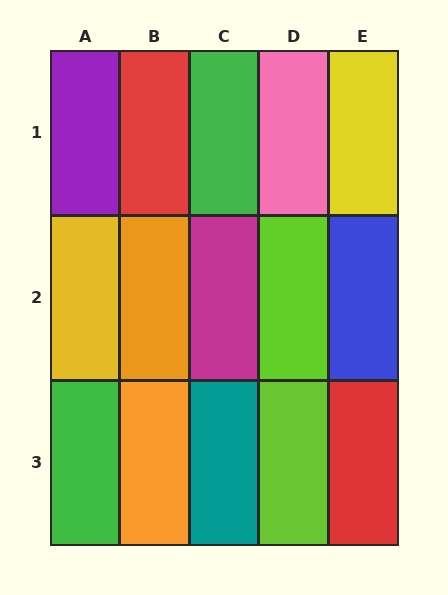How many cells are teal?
1 cell is teal.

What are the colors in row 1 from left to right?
Purple, red, green, pink, yellow.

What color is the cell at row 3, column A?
Green.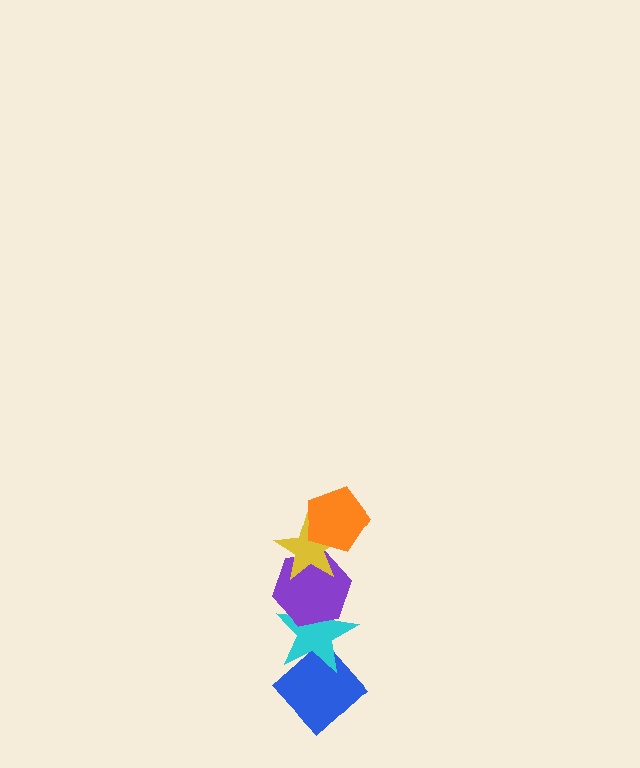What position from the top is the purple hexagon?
The purple hexagon is 3rd from the top.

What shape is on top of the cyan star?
The purple hexagon is on top of the cyan star.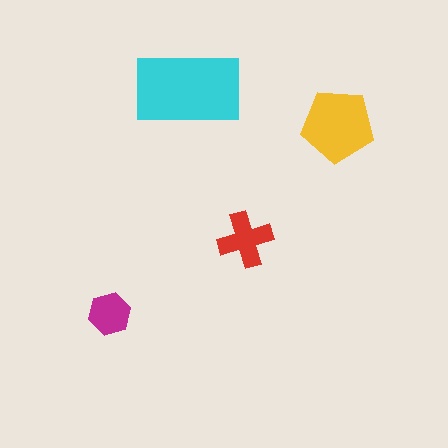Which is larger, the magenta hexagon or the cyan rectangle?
The cyan rectangle.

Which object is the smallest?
The magenta hexagon.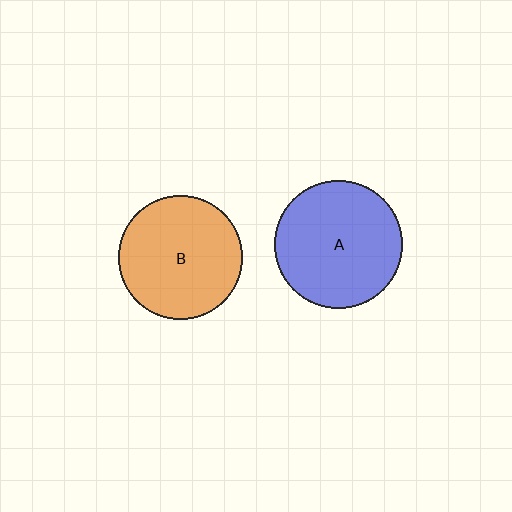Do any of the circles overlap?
No, none of the circles overlap.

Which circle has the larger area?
Circle A (blue).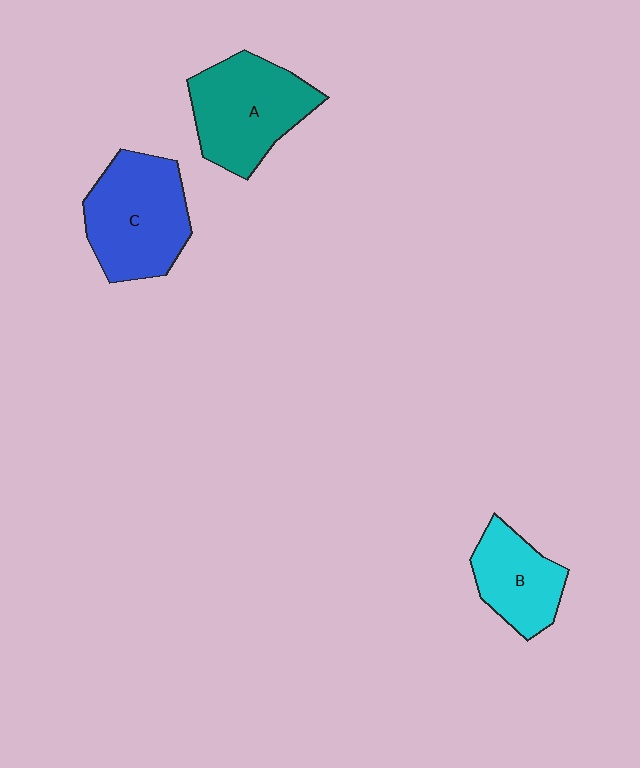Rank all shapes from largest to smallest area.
From largest to smallest: C (blue), A (teal), B (cyan).